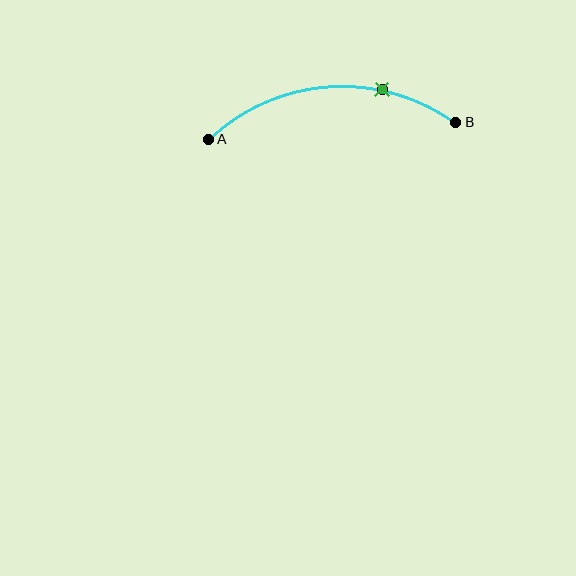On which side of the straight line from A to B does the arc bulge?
The arc bulges above the straight line connecting A and B.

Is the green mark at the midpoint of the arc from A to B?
No. The green mark lies on the arc but is closer to endpoint B. The arc midpoint would be at the point on the curve equidistant along the arc from both A and B.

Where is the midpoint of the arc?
The arc midpoint is the point on the curve farthest from the straight line joining A and B. It sits above that line.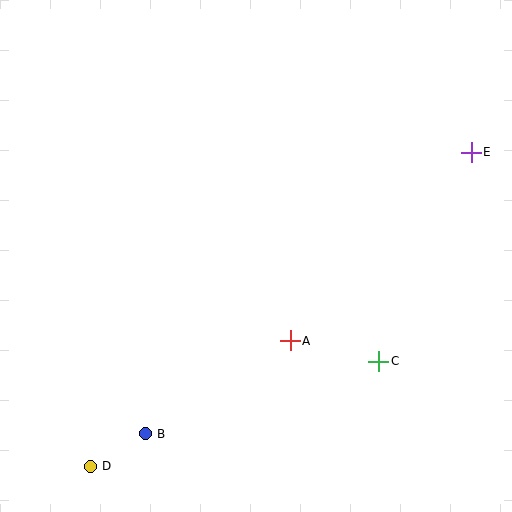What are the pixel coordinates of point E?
Point E is at (471, 152).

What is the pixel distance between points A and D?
The distance between A and D is 236 pixels.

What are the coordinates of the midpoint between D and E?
The midpoint between D and E is at (281, 309).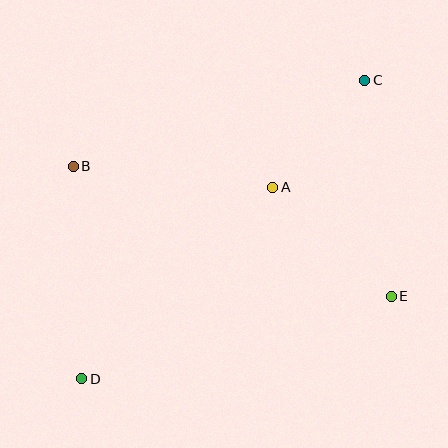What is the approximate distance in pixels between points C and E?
The distance between C and E is approximately 218 pixels.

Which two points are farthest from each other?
Points C and D are farthest from each other.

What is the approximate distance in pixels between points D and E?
The distance between D and E is approximately 320 pixels.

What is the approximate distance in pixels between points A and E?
The distance between A and E is approximately 161 pixels.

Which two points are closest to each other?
Points A and C are closest to each other.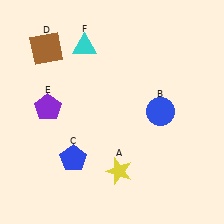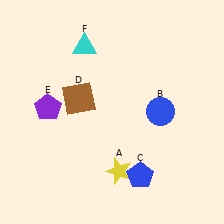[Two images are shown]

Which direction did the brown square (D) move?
The brown square (D) moved down.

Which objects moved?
The objects that moved are: the blue pentagon (C), the brown square (D).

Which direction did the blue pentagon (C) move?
The blue pentagon (C) moved right.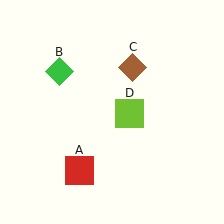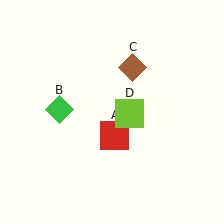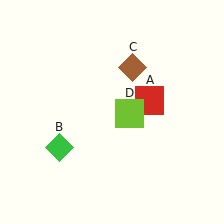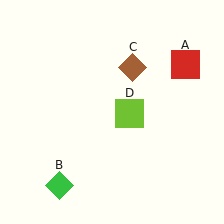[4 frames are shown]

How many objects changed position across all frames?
2 objects changed position: red square (object A), green diamond (object B).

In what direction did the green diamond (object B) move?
The green diamond (object B) moved down.